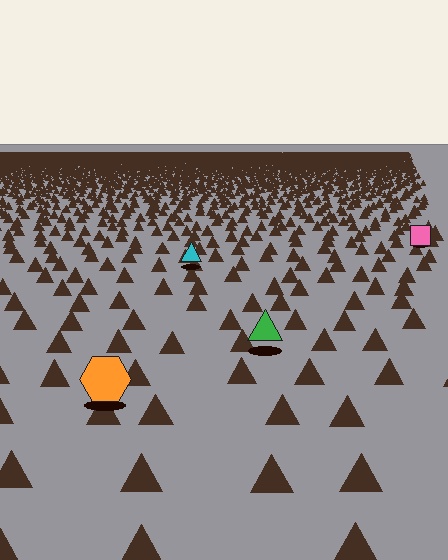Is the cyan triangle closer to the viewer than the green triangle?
No. The green triangle is closer — you can tell from the texture gradient: the ground texture is coarser near it.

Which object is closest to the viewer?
The orange hexagon is closest. The texture marks near it are larger and more spread out.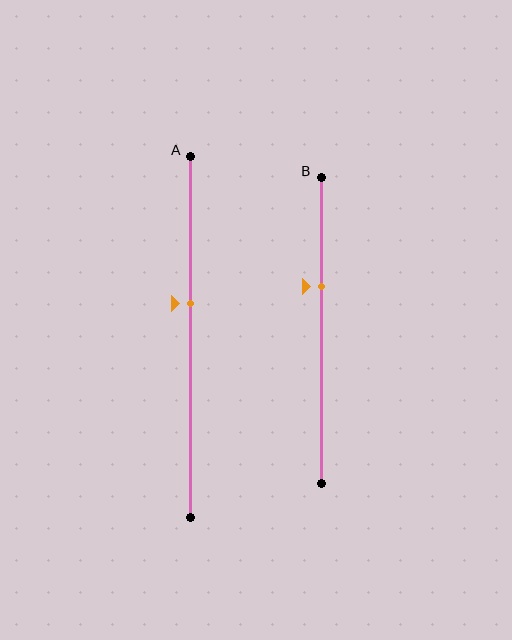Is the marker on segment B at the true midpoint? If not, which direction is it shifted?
No, the marker on segment B is shifted upward by about 14% of the segment length.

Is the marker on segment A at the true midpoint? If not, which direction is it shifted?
No, the marker on segment A is shifted upward by about 9% of the segment length.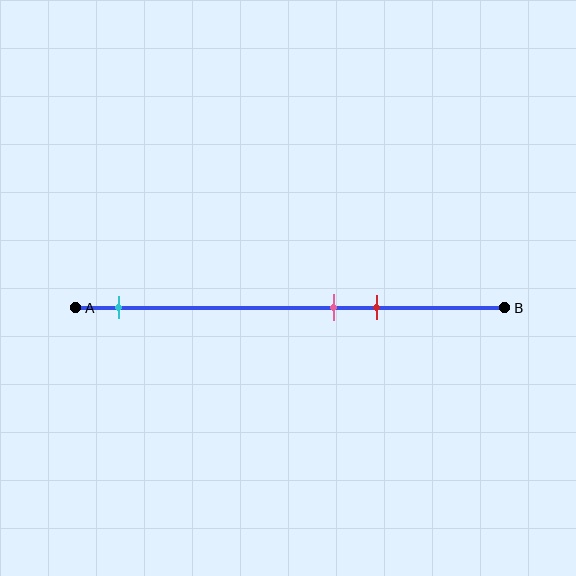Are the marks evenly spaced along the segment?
No, the marks are not evenly spaced.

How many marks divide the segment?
There are 3 marks dividing the segment.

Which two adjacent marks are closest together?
The pink and red marks are the closest adjacent pair.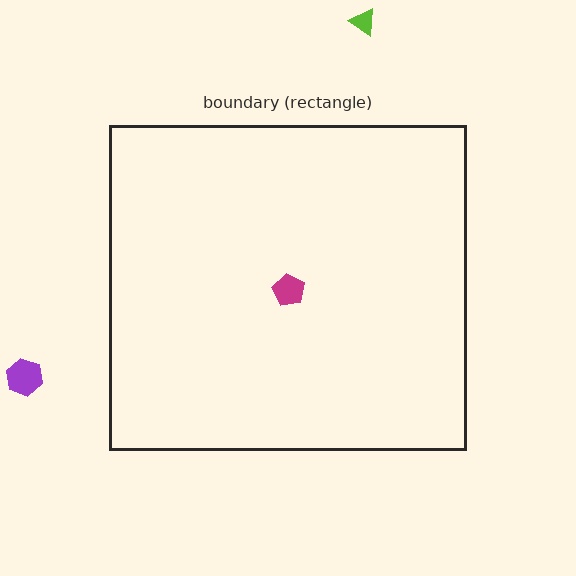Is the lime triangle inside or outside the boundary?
Outside.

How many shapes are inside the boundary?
1 inside, 2 outside.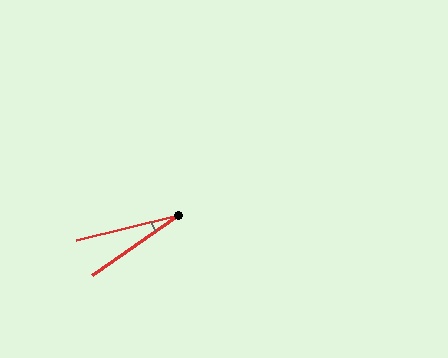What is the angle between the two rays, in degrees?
Approximately 22 degrees.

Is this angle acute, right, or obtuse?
It is acute.